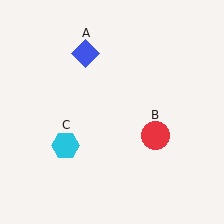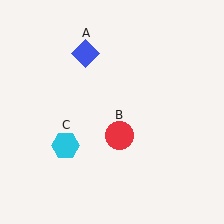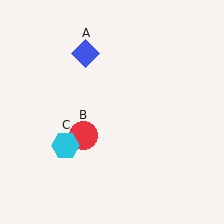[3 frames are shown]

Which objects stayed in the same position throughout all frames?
Blue diamond (object A) and cyan hexagon (object C) remained stationary.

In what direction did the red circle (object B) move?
The red circle (object B) moved left.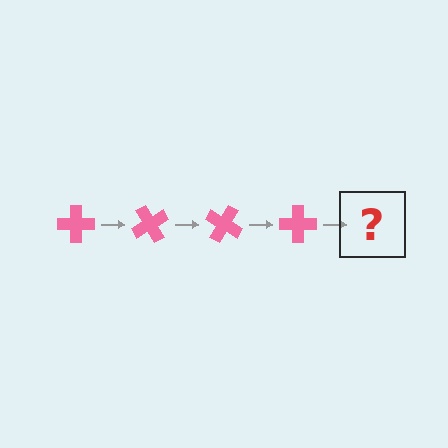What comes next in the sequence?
The next element should be a pink cross rotated 240 degrees.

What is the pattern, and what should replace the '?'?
The pattern is that the cross rotates 60 degrees each step. The '?' should be a pink cross rotated 240 degrees.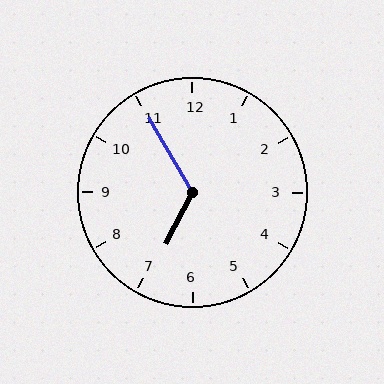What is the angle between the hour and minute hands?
Approximately 122 degrees.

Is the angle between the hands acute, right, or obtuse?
It is obtuse.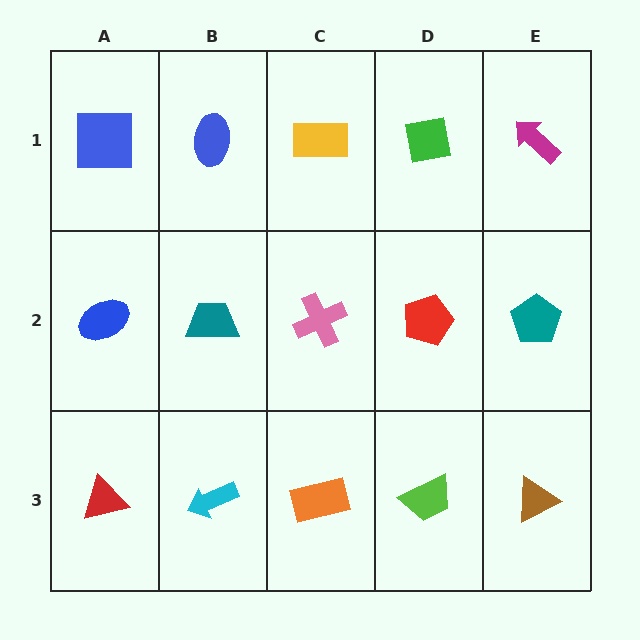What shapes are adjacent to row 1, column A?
A blue ellipse (row 2, column A), a blue ellipse (row 1, column B).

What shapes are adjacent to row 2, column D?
A green square (row 1, column D), a lime trapezoid (row 3, column D), a pink cross (row 2, column C), a teal pentagon (row 2, column E).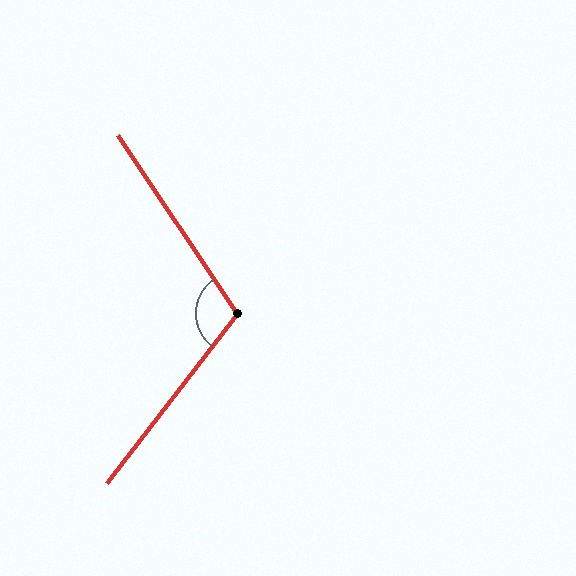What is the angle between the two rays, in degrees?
Approximately 109 degrees.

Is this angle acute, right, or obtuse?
It is obtuse.